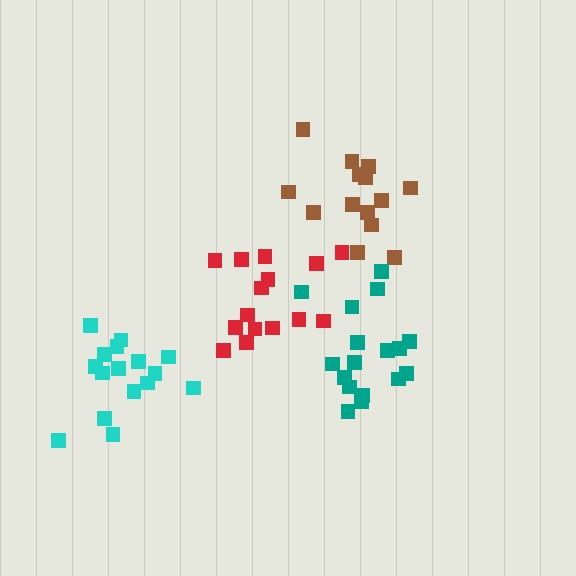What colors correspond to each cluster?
The clusters are colored: red, brown, cyan, teal.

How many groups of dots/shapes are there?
There are 4 groups.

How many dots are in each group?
Group 1: 15 dots, Group 2: 14 dots, Group 3: 16 dots, Group 4: 17 dots (62 total).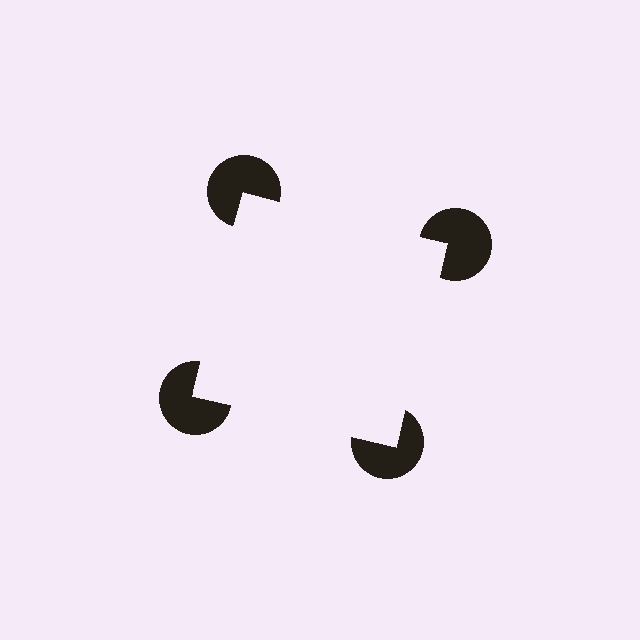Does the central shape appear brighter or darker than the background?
It typically appears slightly brighter than the background, even though no actual brightness change is drawn.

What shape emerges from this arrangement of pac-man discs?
An illusory square — its edges are inferred from the aligned wedge cuts in the pac-man discs, not physically drawn.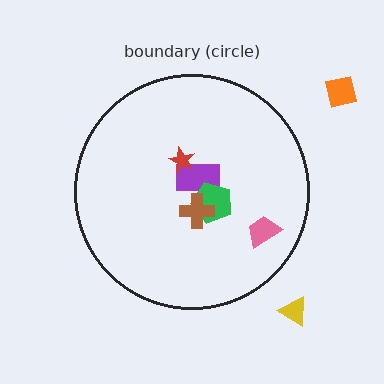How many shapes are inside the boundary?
5 inside, 2 outside.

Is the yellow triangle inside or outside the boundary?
Outside.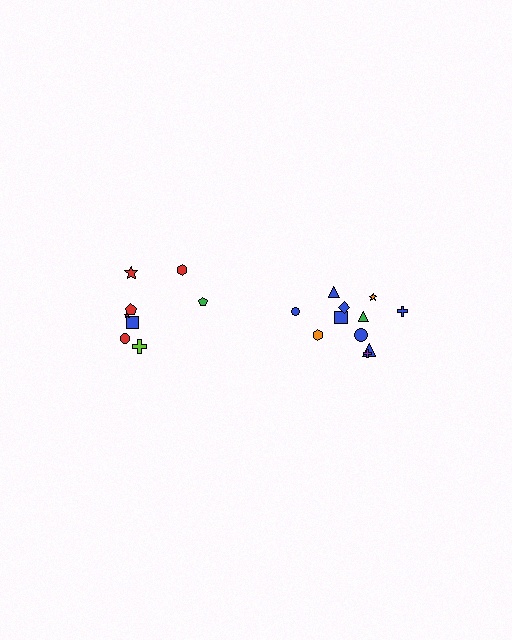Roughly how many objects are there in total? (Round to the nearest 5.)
Roughly 20 objects in total.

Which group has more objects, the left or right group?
The right group.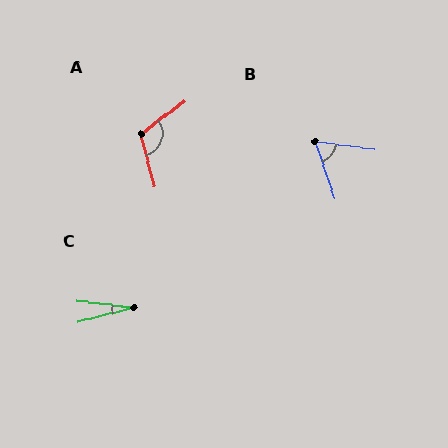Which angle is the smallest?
C, at approximately 21 degrees.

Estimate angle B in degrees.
Approximately 64 degrees.